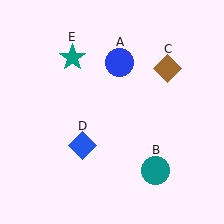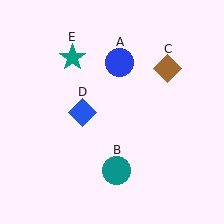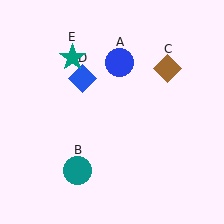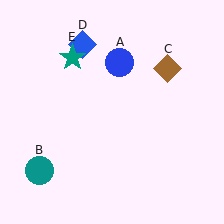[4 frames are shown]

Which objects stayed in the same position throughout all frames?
Blue circle (object A) and brown diamond (object C) and teal star (object E) remained stationary.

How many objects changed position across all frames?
2 objects changed position: teal circle (object B), blue diamond (object D).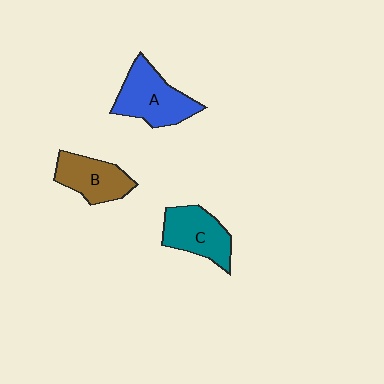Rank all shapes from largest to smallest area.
From largest to smallest: A (blue), C (teal), B (brown).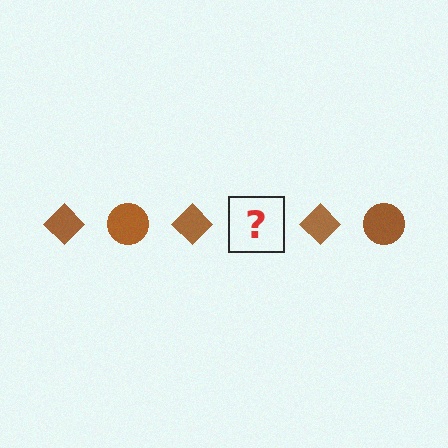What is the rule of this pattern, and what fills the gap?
The rule is that the pattern cycles through diamond, circle shapes in brown. The gap should be filled with a brown circle.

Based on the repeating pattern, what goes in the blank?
The blank should be a brown circle.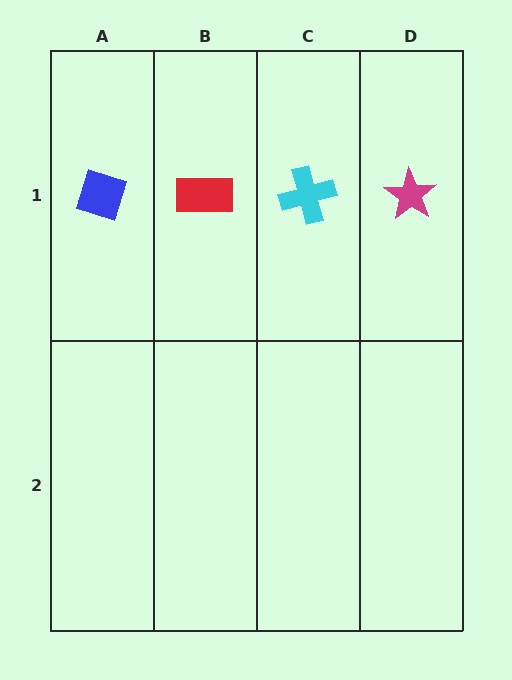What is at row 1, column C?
A cyan cross.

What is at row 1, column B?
A red rectangle.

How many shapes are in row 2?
0 shapes.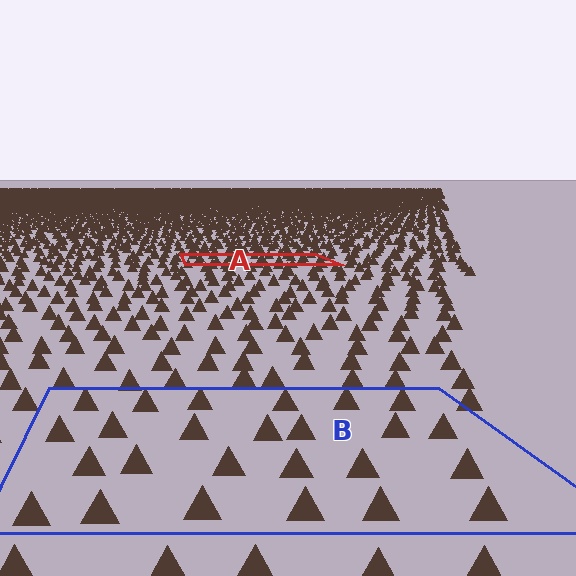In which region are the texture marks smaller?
The texture marks are smaller in region A, because it is farther away.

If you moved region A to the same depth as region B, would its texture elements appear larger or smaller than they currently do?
They would appear larger. At a closer depth, the same texture elements are projected at a bigger on-screen size.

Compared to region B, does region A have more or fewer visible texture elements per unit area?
Region A has more texture elements per unit area — they are packed more densely because it is farther away.